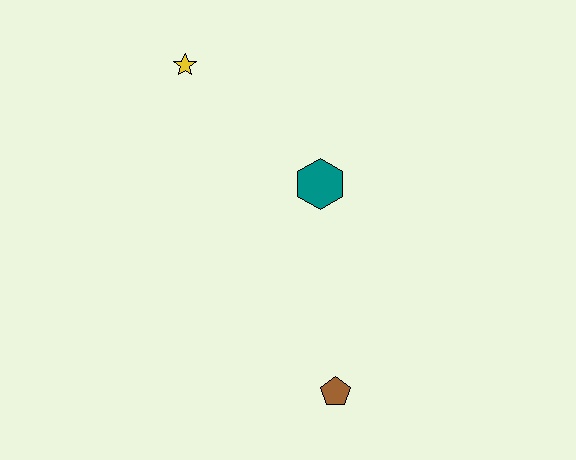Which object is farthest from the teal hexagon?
The brown pentagon is farthest from the teal hexagon.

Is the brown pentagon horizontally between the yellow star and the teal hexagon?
No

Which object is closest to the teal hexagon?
The yellow star is closest to the teal hexagon.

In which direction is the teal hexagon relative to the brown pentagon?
The teal hexagon is above the brown pentagon.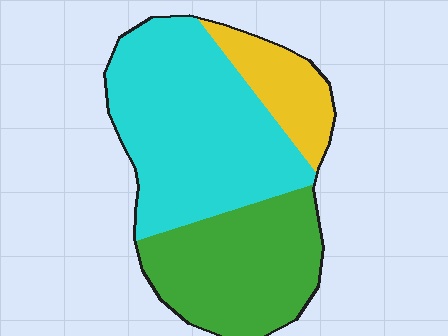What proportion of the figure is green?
Green covers about 35% of the figure.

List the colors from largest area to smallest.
From largest to smallest: cyan, green, yellow.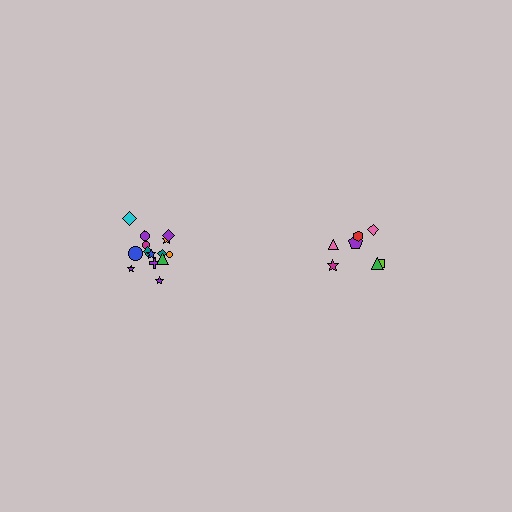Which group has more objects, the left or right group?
The left group.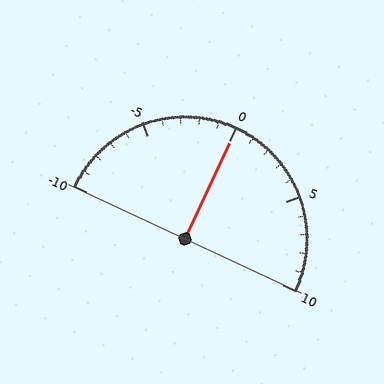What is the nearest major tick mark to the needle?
The nearest major tick mark is 0.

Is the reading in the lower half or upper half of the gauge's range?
The reading is in the upper half of the range (-10 to 10).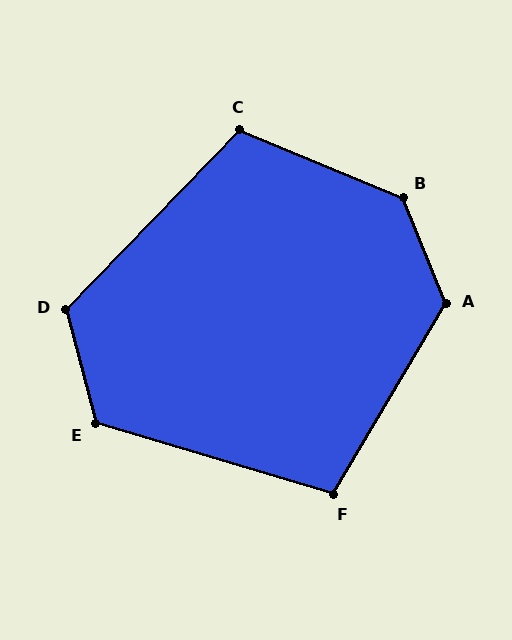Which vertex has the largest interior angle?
B, at approximately 135 degrees.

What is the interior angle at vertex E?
Approximately 121 degrees (obtuse).